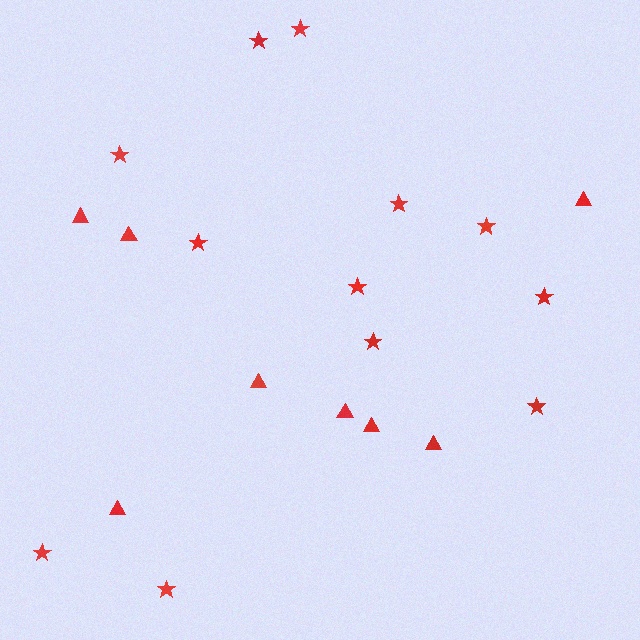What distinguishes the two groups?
There are 2 groups: one group of stars (12) and one group of triangles (8).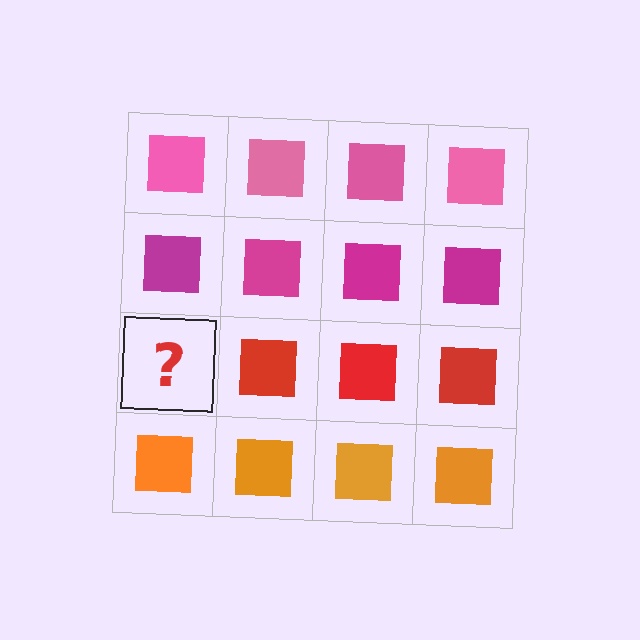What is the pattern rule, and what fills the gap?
The rule is that each row has a consistent color. The gap should be filled with a red square.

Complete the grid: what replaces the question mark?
The question mark should be replaced with a red square.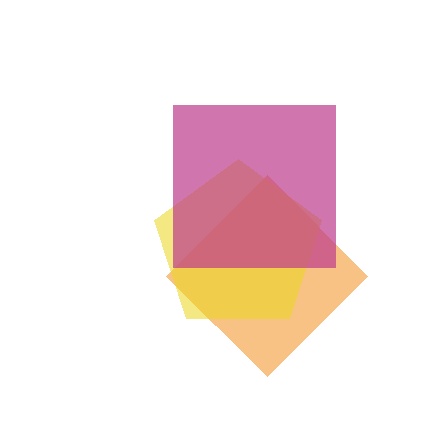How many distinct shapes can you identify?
There are 3 distinct shapes: an orange diamond, a yellow pentagon, a magenta square.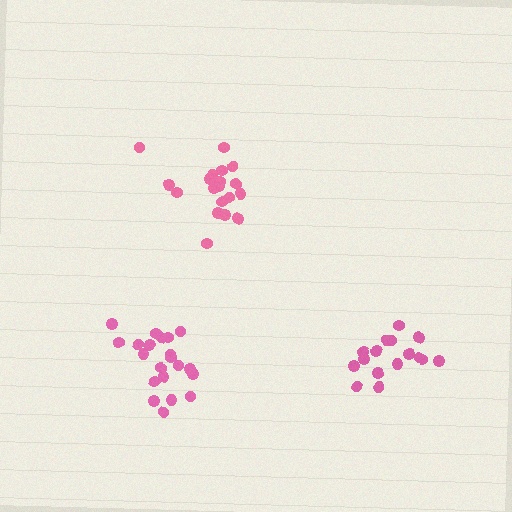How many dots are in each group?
Group 1: 21 dots, Group 2: 19 dots, Group 3: 16 dots (56 total).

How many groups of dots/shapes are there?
There are 3 groups.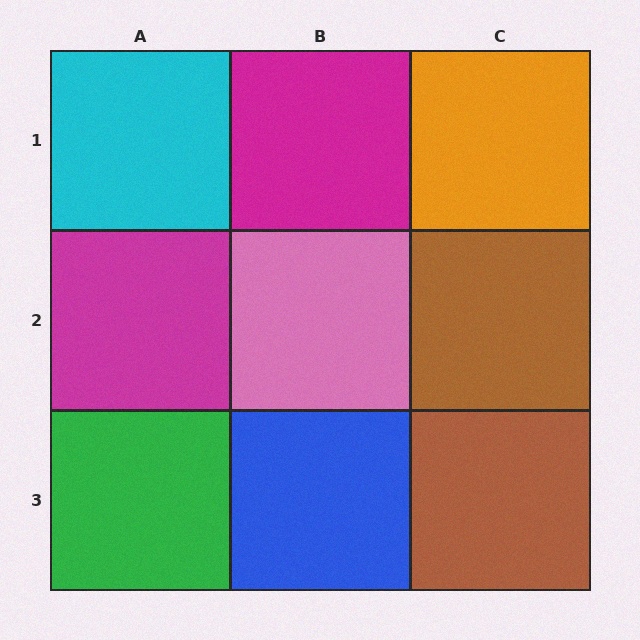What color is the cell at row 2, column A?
Magenta.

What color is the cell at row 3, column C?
Brown.